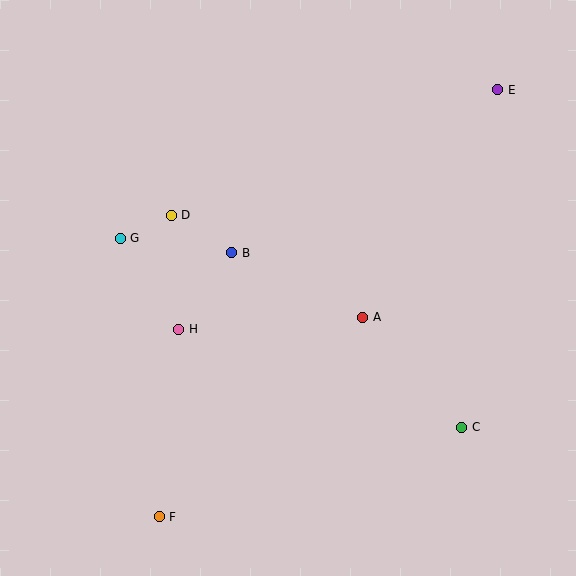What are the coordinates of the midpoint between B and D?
The midpoint between B and D is at (201, 234).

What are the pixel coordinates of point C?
Point C is at (462, 427).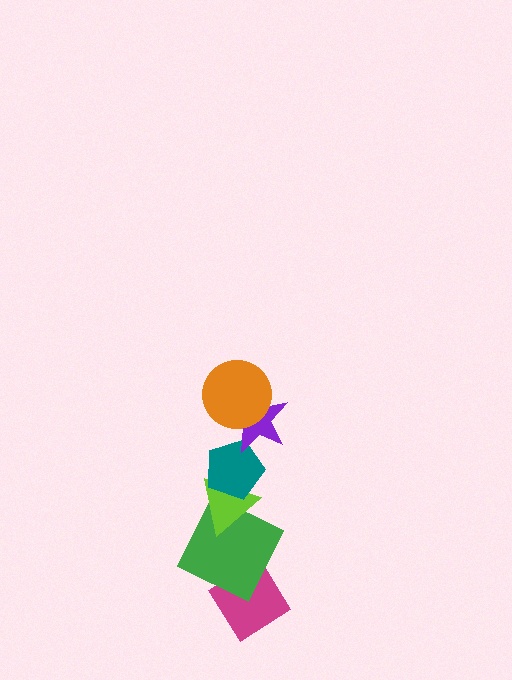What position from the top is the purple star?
The purple star is 2nd from the top.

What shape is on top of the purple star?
The orange circle is on top of the purple star.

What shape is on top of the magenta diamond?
The green square is on top of the magenta diamond.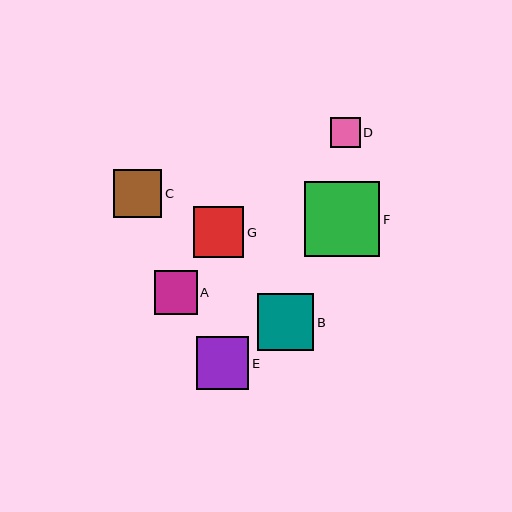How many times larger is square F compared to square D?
Square F is approximately 2.6 times the size of square D.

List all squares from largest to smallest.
From largest to smallest: F, B, E, G, C, A, D.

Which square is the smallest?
Square D is the smallest with a size of approximately 29 pixels.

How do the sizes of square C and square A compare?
Square C and square A are approximately the same size.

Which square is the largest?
Square F is the largest with a size of approximately 75 pixels.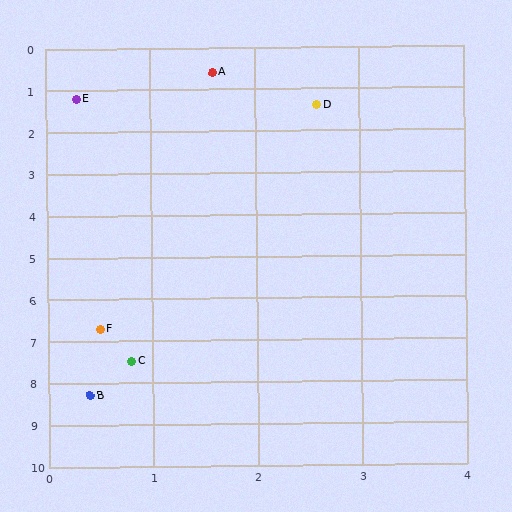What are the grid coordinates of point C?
Point C is at approximately (0.8, 7.5).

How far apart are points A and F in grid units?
Points A and F are about 6.2 grid units apart.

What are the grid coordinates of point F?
Point F is at approximately (0.5, 6.7).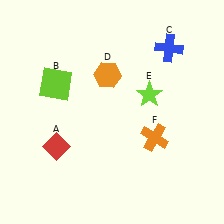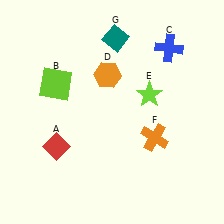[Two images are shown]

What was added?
A teal diamond (G) was added in Image 2.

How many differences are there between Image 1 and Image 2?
There is 1 difference between the two images.